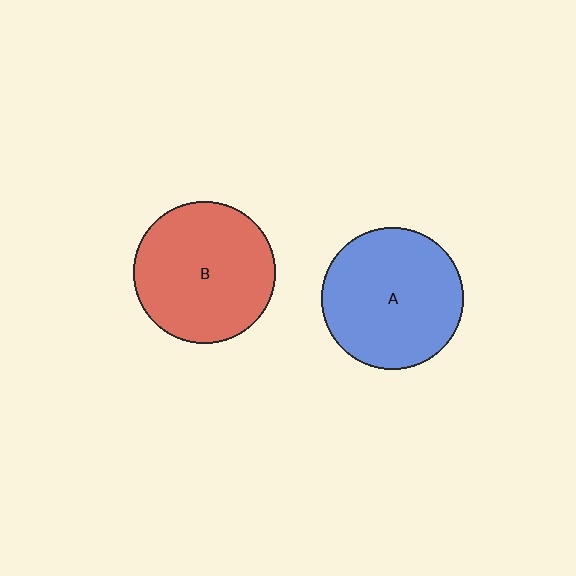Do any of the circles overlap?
No, none of the circles overlap.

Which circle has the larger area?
Circle B (red).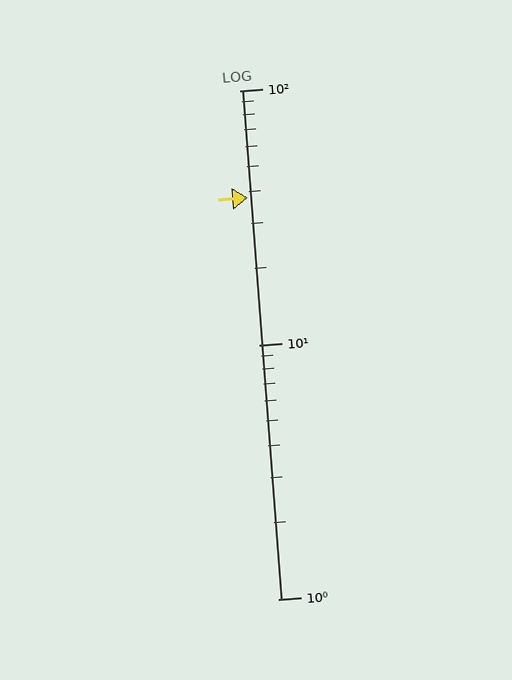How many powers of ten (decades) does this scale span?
The scale spans 2 decades, from 1 to 100.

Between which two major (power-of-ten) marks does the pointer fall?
The pointer is between 10 and 100.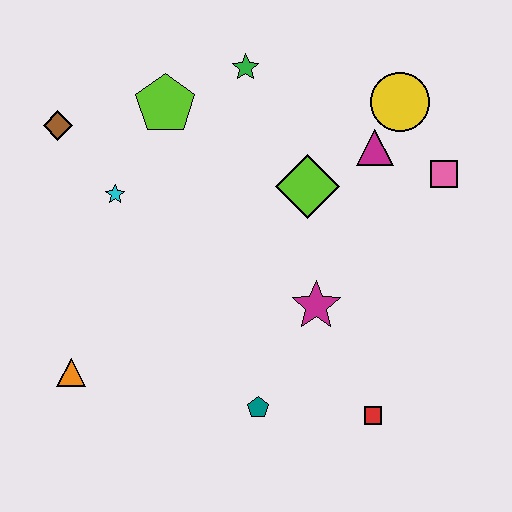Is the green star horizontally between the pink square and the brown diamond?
Yes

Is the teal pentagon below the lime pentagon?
Yes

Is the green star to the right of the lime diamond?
No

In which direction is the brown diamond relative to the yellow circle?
The brown diamond is to the left of the yellow circle.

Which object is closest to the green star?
The lime pentagon is closest to the green star.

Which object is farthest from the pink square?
The orange triangle is farthest from the pink square.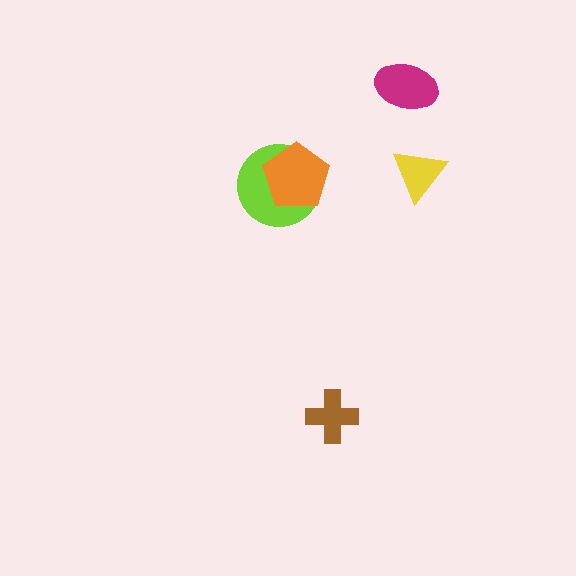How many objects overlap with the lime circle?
1 object overlaps with the lime circle.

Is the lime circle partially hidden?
Yes, it is partially covered by another shape.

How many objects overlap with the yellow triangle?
0 objects overlap with the yellow triangle.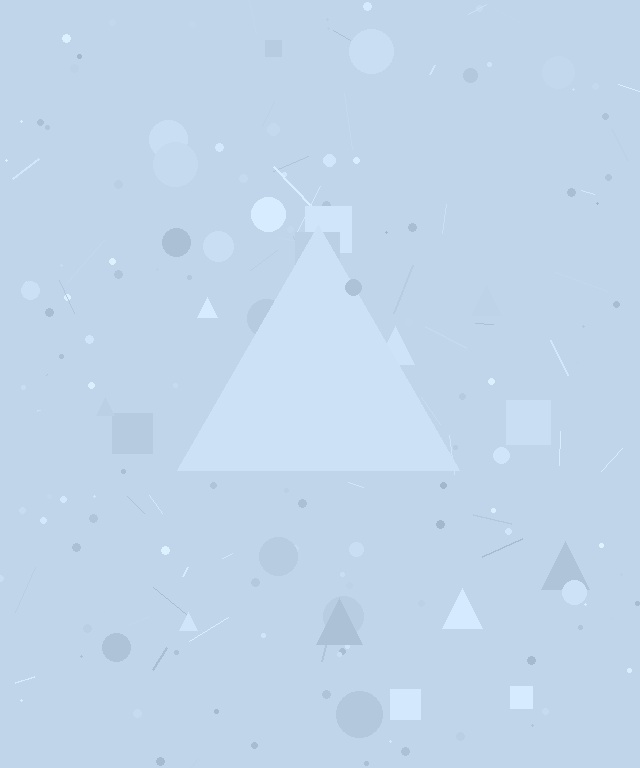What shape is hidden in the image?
A triangle is hidden in the image.